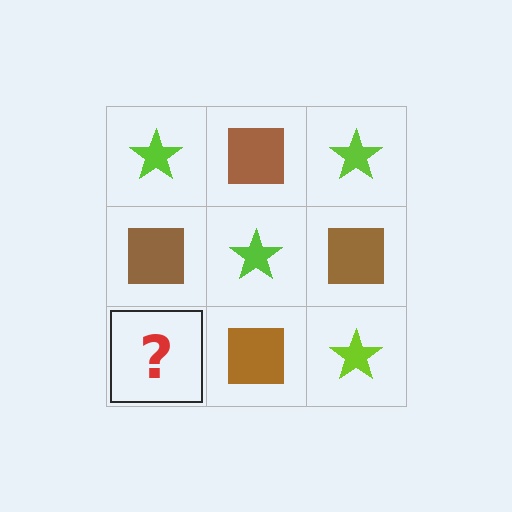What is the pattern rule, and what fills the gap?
The rule is that it alternates lime star and brown square in a checkerboard pattern. The gap should be filled with a lime star.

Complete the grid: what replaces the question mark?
The question mark should be replaced with a lime star.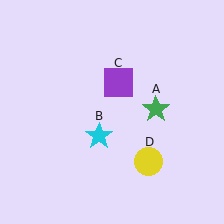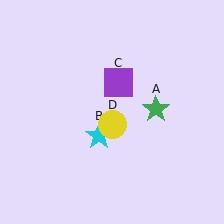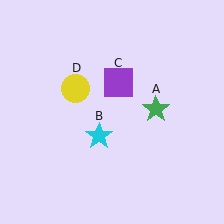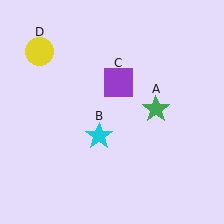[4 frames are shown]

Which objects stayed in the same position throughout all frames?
Green star (object A) and cyan star (object B) and purple square (object C) remained stationary.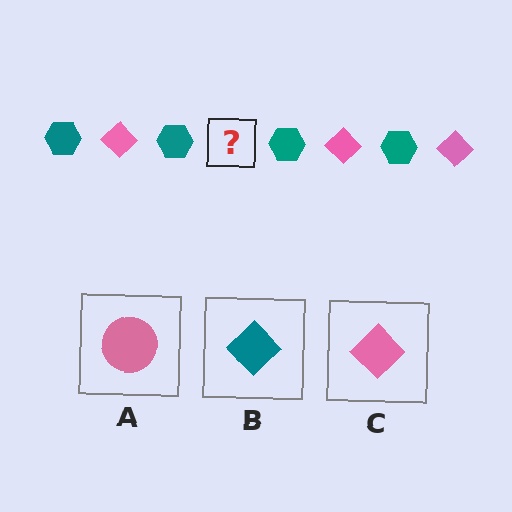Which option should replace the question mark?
Option C.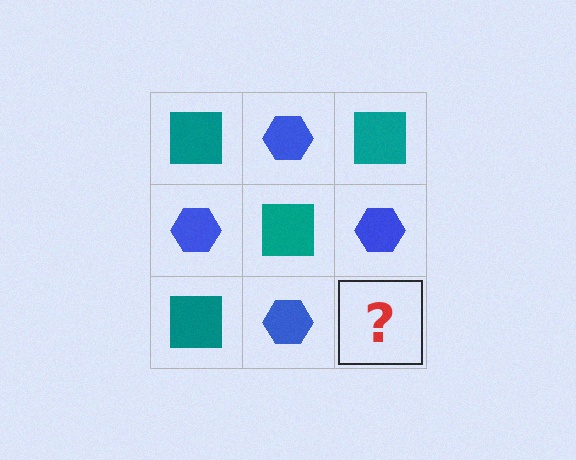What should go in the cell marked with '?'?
The missing cell should contain a teal square.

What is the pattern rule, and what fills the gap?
The rule is that it alternates teal square and blue hexagon in a checkerboard pattern. The gap should be filled with a teal square.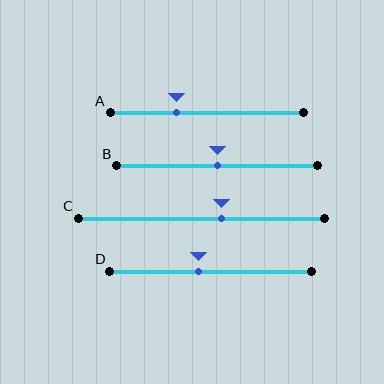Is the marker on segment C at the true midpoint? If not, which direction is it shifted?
No, the marker on segment C is shifted to the right by about 8% of the segment length.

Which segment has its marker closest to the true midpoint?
Segment B has its marker closest to the true midpoint.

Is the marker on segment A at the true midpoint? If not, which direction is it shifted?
No, the marker on segment A is shifted to the left by about 16% of the segment length.